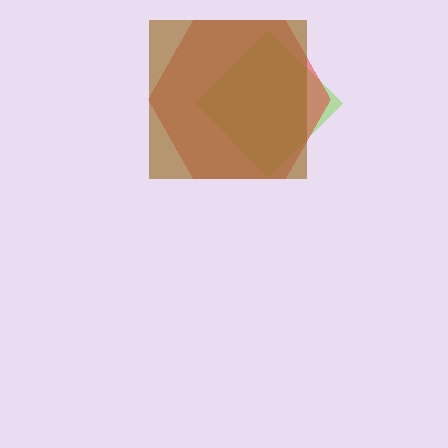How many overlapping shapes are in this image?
There are 3 overlapping shapes in the image.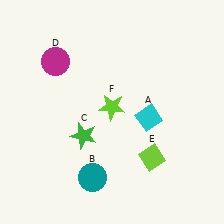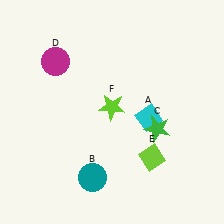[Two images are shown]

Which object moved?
The green star (C) moved right.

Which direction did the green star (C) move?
The green star (C) moved right.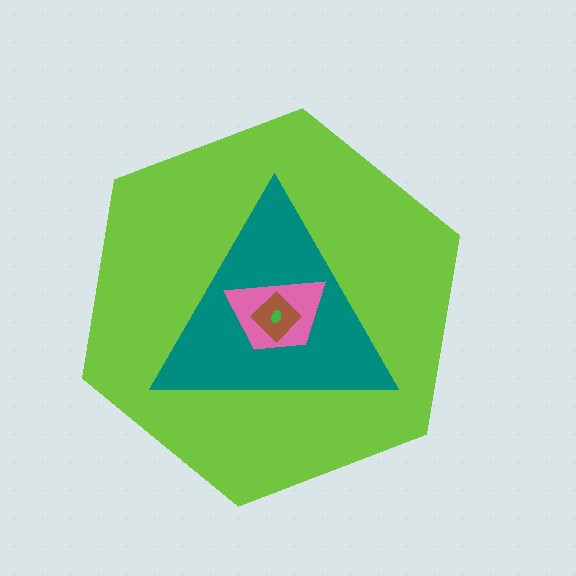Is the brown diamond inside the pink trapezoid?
Yes.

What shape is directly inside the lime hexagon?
The teal triangle.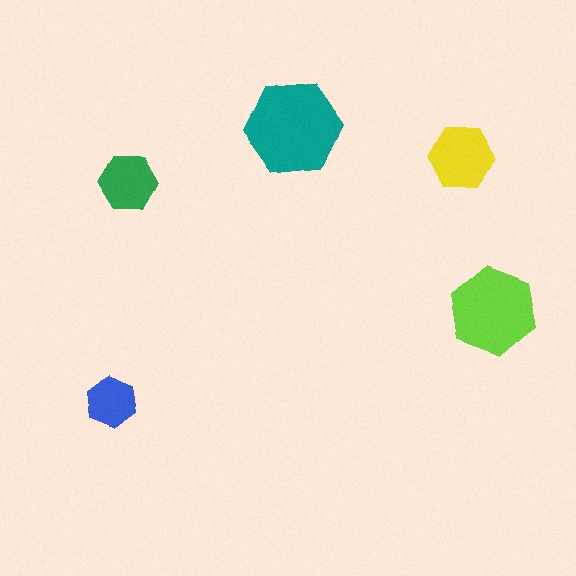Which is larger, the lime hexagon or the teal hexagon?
The teal one.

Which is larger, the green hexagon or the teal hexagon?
The teal one.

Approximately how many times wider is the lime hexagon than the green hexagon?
About 1.5 times wider.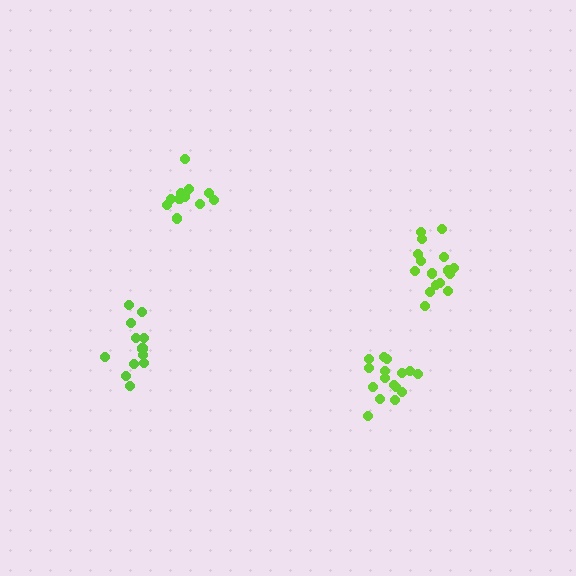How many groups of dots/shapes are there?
There are 4 groups.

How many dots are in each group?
Group 1: 16 dots, Group 2: 11 dots, Group 3: 12 dots, Group 4: 16 dots (55 total).